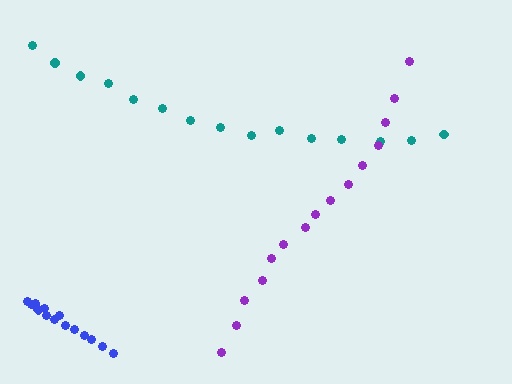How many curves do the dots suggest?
There are 3 distinct paths.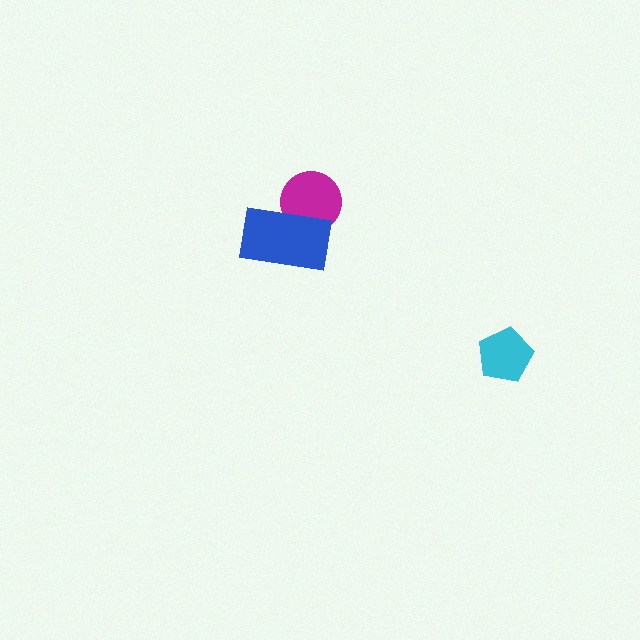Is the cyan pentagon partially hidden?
No, no other shape covers it.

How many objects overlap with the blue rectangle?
1 object overlaps with the blue rectangle.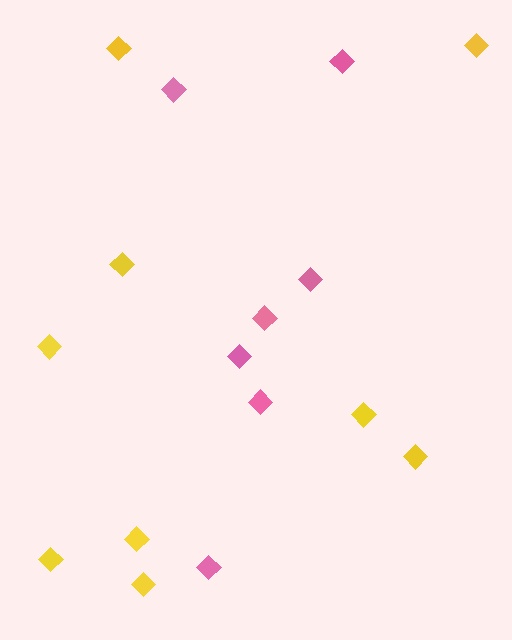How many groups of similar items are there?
There are 2 groups: one group of pink diamonds (7) and one group of yellow diamonds (9).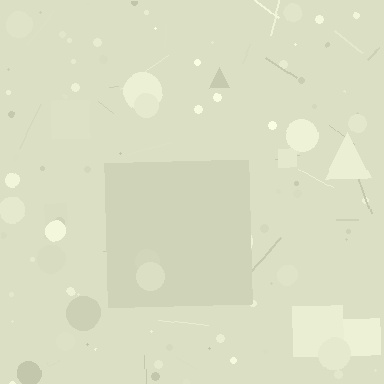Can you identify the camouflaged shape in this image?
The camouflaged shape is a square.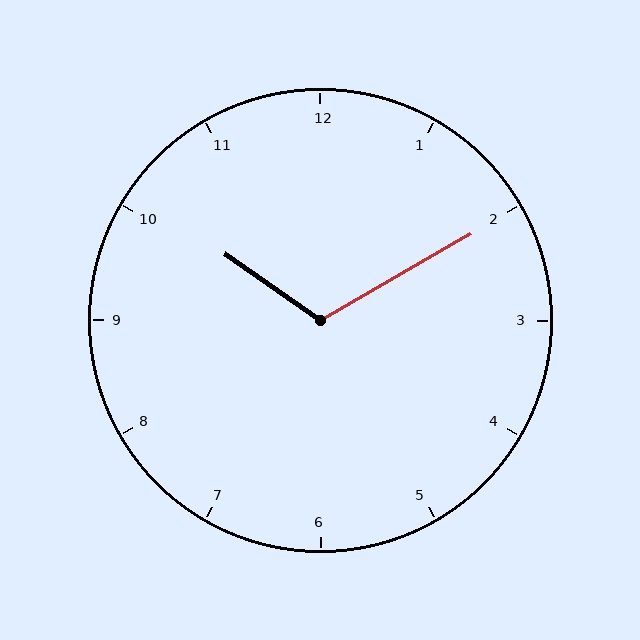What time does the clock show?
10:10.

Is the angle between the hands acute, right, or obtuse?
It is obtuse.